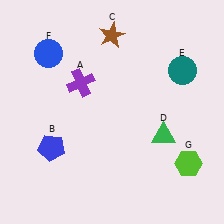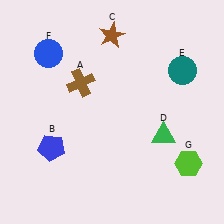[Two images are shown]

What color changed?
The cross (A) changed from purple in Image 1 to brown in Image 2.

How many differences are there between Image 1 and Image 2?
There is 1 difference between the two images.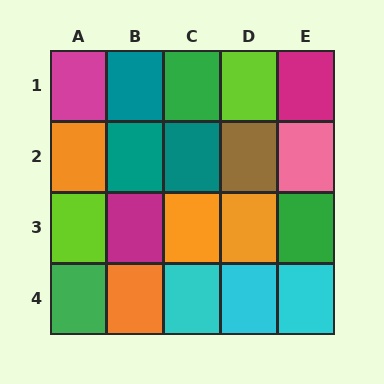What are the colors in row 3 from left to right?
Lime, magenta, orange, orange, green.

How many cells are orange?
4 cells are orange.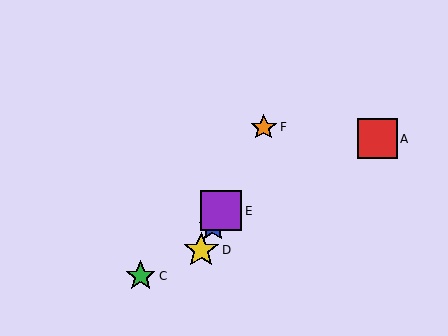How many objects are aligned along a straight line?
4 objects (B, D, E, F) are aligned along a straight line.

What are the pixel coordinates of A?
Object A is at (377, 139).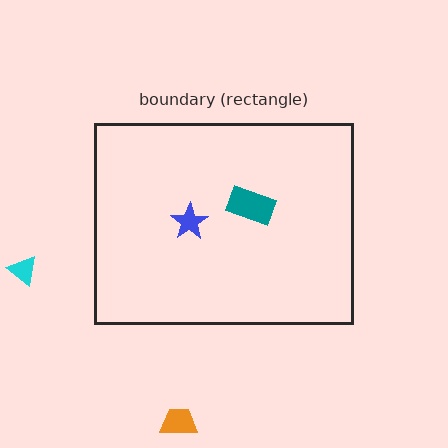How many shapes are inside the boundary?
2 inside, 2 outside.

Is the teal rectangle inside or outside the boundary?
Inside.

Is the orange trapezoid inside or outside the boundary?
Outside.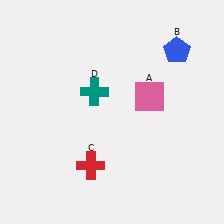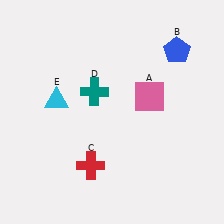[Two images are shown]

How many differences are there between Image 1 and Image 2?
There is 1 difference between the two images.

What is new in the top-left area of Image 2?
A cyan triangle (E) was added in the top-left area of Image 2.